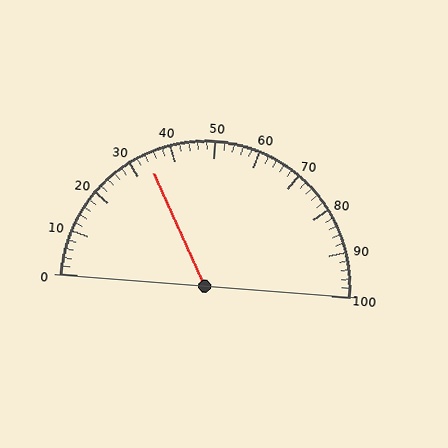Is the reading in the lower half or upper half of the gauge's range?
The reading is in the lower half of the range (0 to 100).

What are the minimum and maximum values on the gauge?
The gauge ranges from 0 to 100.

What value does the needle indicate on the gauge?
The needle indicates approximately 34.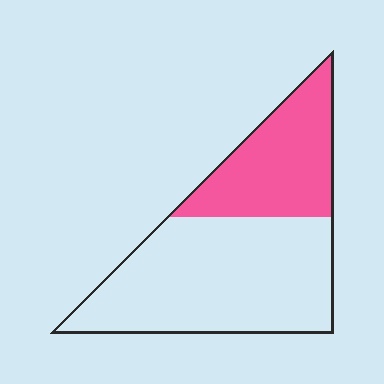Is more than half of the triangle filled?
No.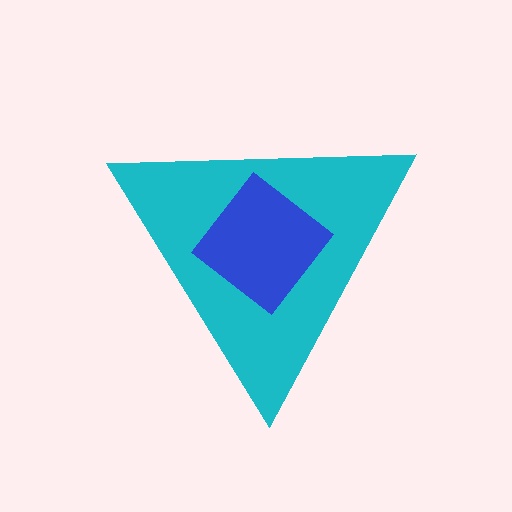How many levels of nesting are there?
2.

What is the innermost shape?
The blue diamond.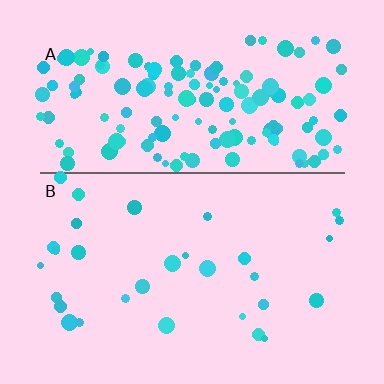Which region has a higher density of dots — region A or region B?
A (the top).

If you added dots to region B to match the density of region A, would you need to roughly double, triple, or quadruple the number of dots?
Approximately quadruple.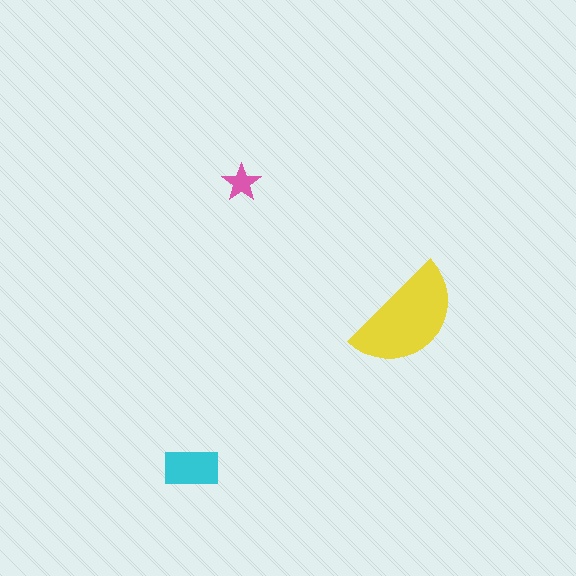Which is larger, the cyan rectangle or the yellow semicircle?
The yellow semicircle.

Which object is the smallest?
The pink star.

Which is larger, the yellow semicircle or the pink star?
The yellow semicircle.